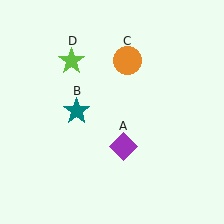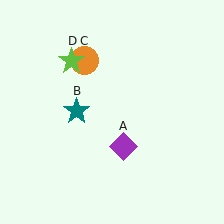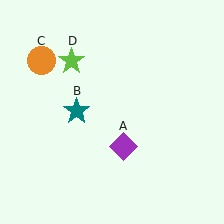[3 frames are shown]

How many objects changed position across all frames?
1 object changed position: orange circle (object C).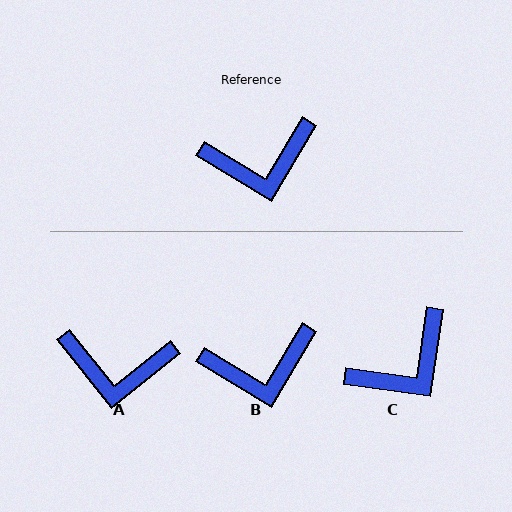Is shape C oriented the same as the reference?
No, it is off by about 23 degrees.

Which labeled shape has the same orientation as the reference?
B.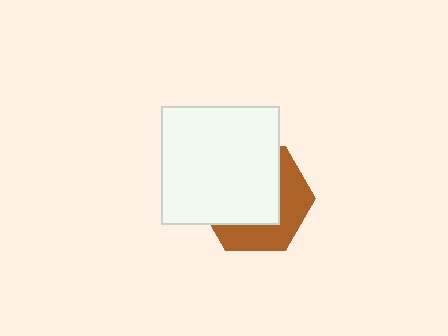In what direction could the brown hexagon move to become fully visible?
The brown hexagon could move toward the lower-right. That would shift it out from behind the white square entirely.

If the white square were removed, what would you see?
You would see the complete brown hexagon.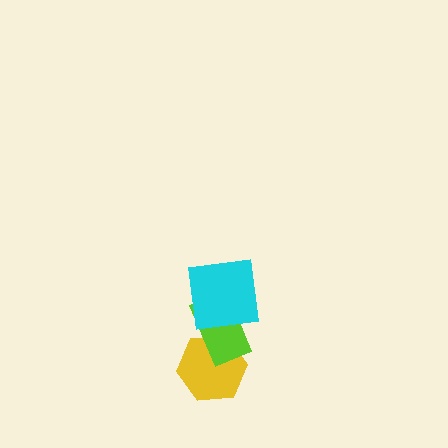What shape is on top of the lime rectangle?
The cyan square is on top of the lime rectangle.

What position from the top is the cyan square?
The cyan square is 1st from the top.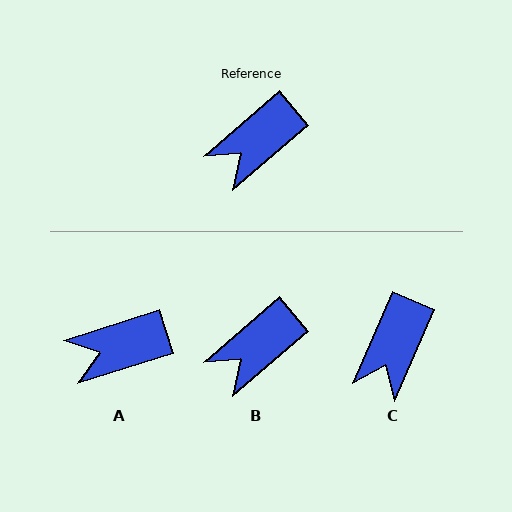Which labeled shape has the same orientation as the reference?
B.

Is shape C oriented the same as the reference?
No, it is off by about 26 degrees.